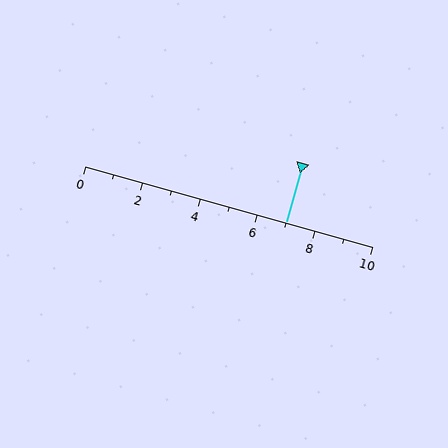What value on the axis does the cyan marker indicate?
The marker indicates approximately 7.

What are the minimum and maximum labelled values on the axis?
The axis runs from 0 to 10.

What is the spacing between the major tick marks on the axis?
The major ticks are spaced 2 apart.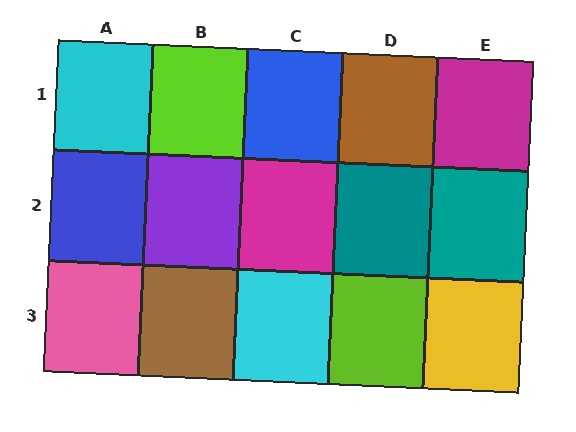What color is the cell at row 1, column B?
Lime.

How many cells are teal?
2 cells are teal.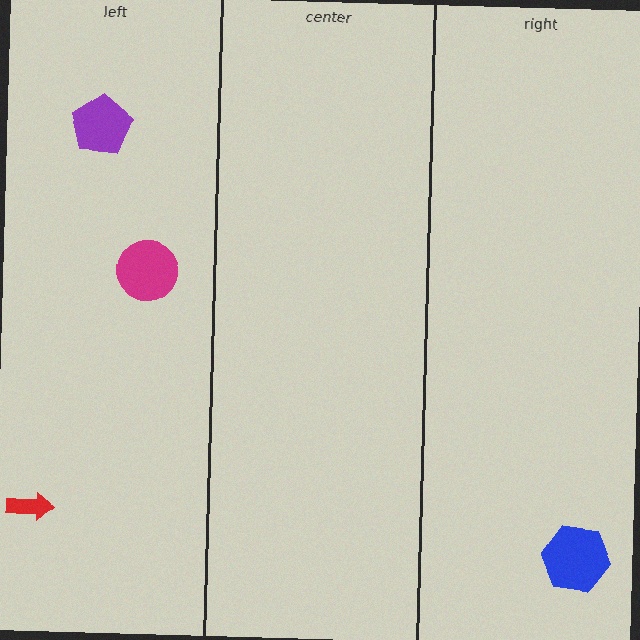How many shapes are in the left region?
3.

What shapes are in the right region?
The blue hexagon.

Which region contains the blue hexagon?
The right region.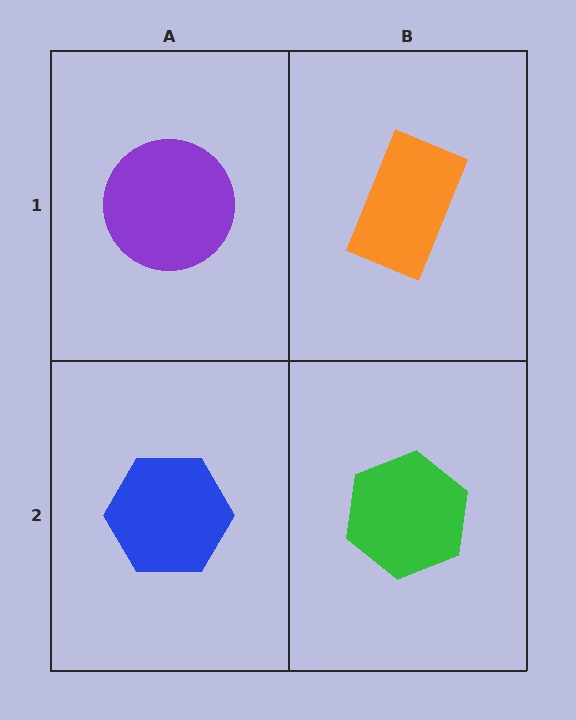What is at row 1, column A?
A purple circle.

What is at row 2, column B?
A green hexagon.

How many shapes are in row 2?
2 shapes.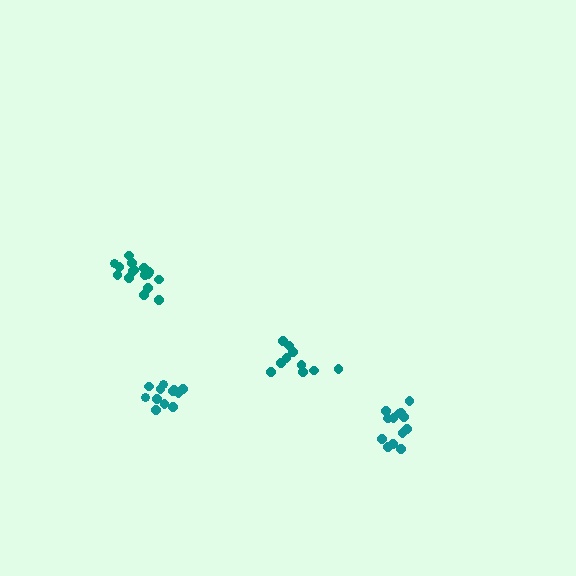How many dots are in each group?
Group 1: 10 dots, Group 2: 16 dots, Group 3: 12 dots, Group 4: 13 dots (51 total).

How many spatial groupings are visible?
There are 4 spatial groupings.